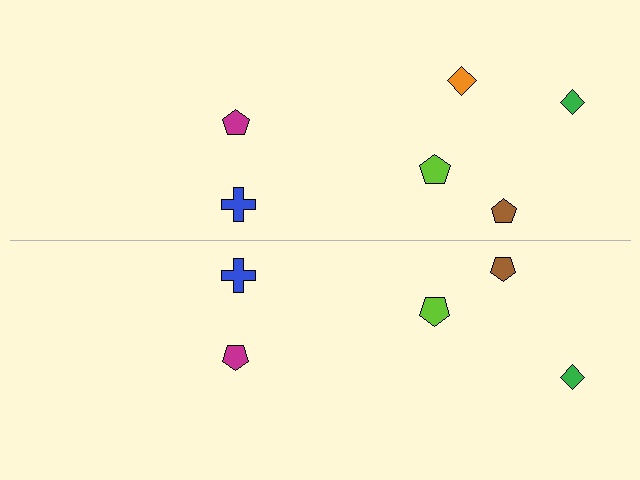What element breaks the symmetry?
A orange diamond is missing from the bottom side.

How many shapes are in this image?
There are 11 shapes in this image.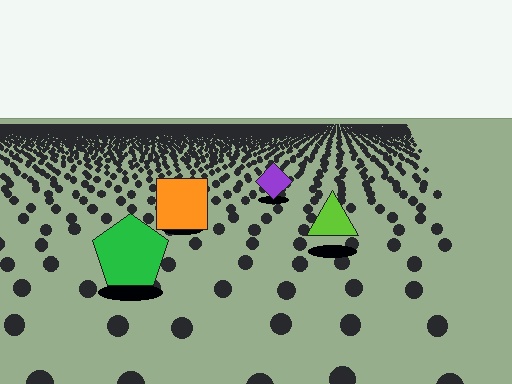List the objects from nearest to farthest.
From nearest to farthest: the green pentagon, the lime triangle, the orange square, the purple diamond.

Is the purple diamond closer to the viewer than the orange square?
No. The orange square is closer — you can tell from the texture gradient: the ground texture is coarser near it.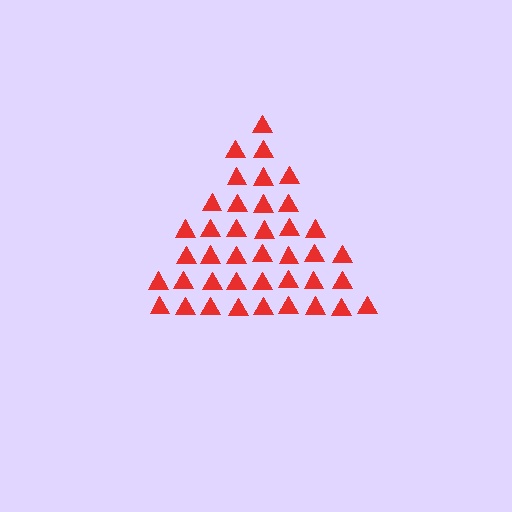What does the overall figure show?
The overall figure shows a triangle.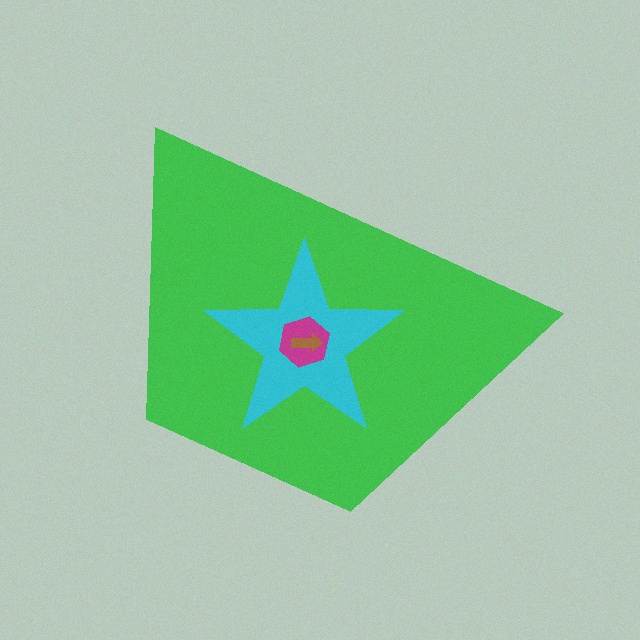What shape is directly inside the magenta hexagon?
The brown arrow.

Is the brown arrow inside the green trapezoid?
Yes.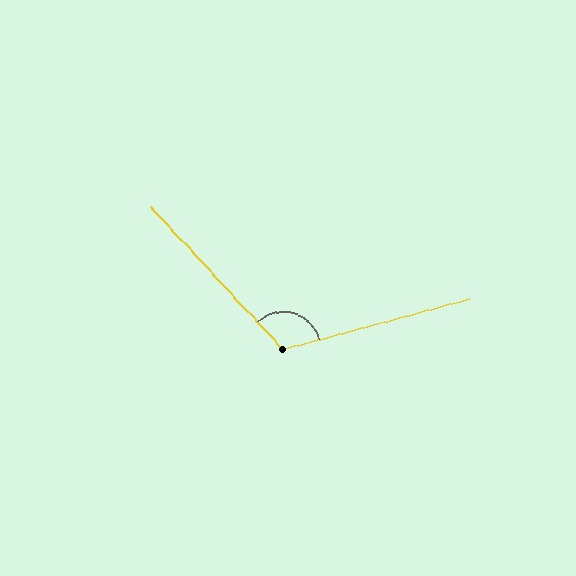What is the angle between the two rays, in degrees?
Approximately 118 degrees.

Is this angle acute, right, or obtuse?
It is obtuse.